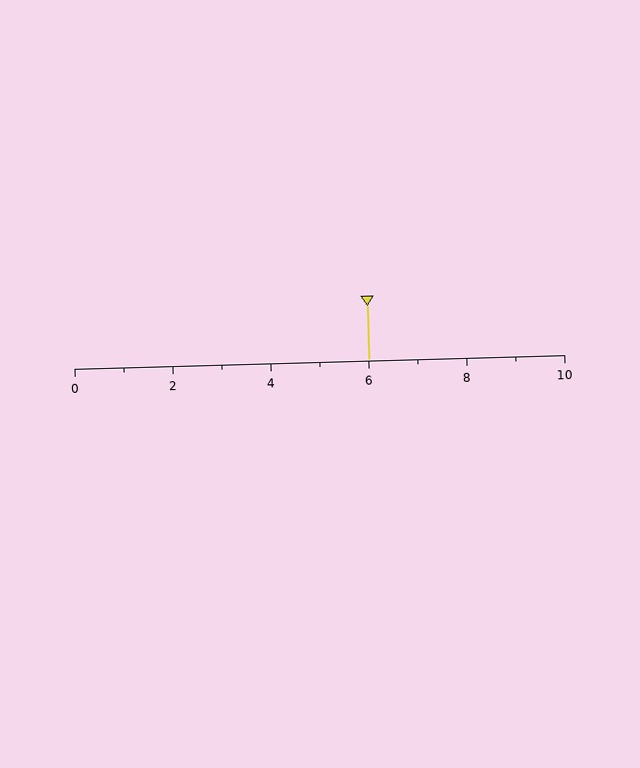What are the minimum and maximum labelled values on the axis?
The axis runs from 0 to 10.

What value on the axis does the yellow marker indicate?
The marker indicates approximately 6.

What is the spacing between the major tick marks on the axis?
The major ticks are spaced 2 apart.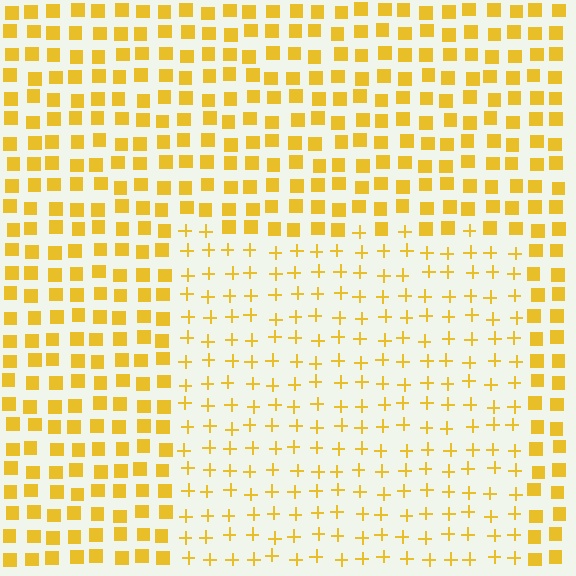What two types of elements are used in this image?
The image uses plus signs inside the rectangle region and squares outside it.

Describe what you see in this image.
The image is filled with small yellow elements arranged in a uniform grid. A rectangle-shaped region contains plus signs, while the surrounding area contains squares. The boundary is defined purely by the change in element shape.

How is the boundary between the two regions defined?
The boundary is defined by a change in element shape: plus signs inside vs. squares outside. All elements share the same color and spacing.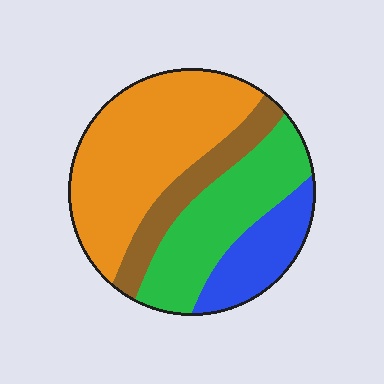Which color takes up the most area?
Orange, at roughly 45%.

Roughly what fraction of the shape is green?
Green covers roughly 25% of the shape.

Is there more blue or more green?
Green.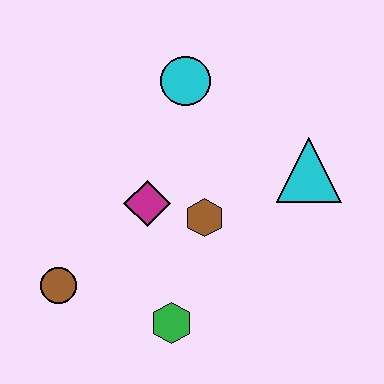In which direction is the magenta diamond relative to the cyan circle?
The magenta diamond is below the cyan circle.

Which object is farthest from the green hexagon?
The cyan circle is farthest from the green hexagon.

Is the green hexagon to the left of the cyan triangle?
Yes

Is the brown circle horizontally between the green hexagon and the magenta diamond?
No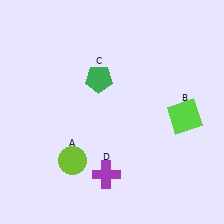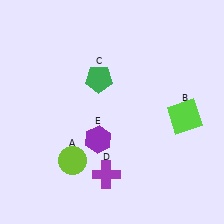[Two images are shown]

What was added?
A purple hexagon (E) was added in Image 2.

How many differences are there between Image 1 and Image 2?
There is 1 difference between the two images.